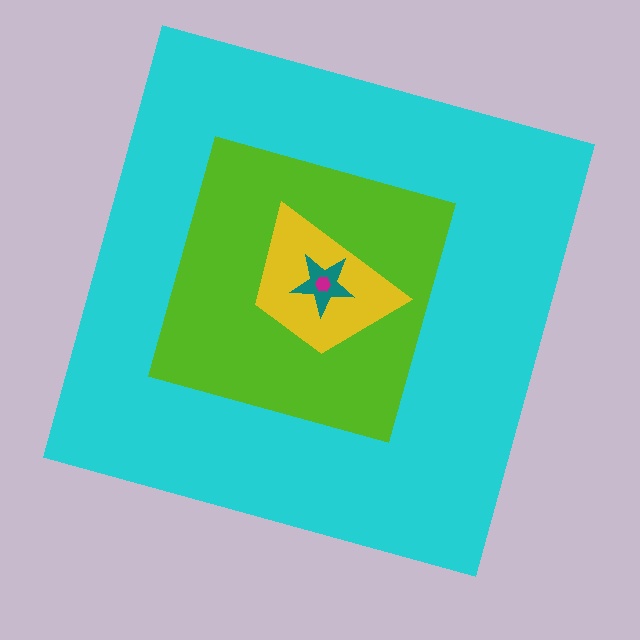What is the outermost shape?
The cyan square.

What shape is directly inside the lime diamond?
The yellow trapezoid.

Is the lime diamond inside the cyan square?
Yes.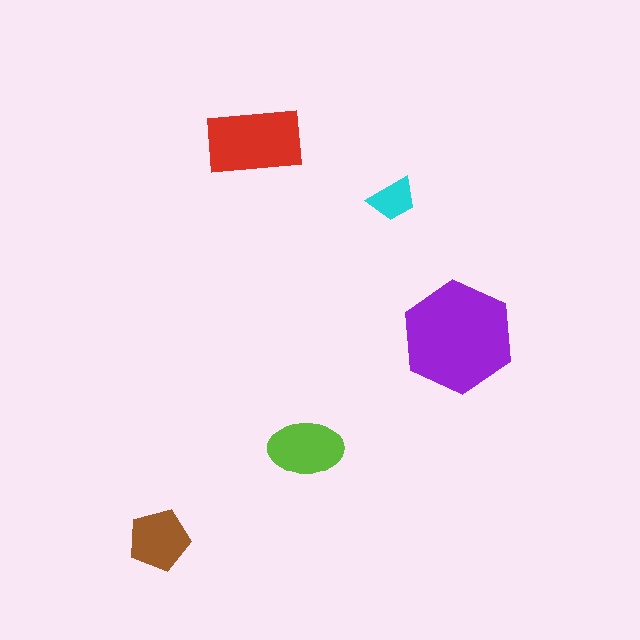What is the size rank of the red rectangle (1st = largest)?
2nd.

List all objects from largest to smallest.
The purple hexagon, the red rectangle, the lime ellipse, the brown pentagon, the cyan trapezoid.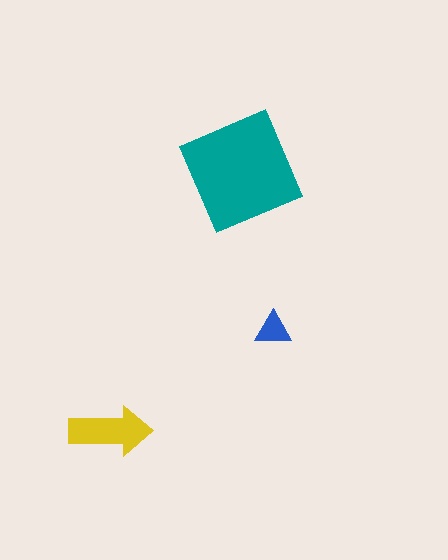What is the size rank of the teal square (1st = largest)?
1st.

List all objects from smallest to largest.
The blue triangle, the yellow arrow, the teal square.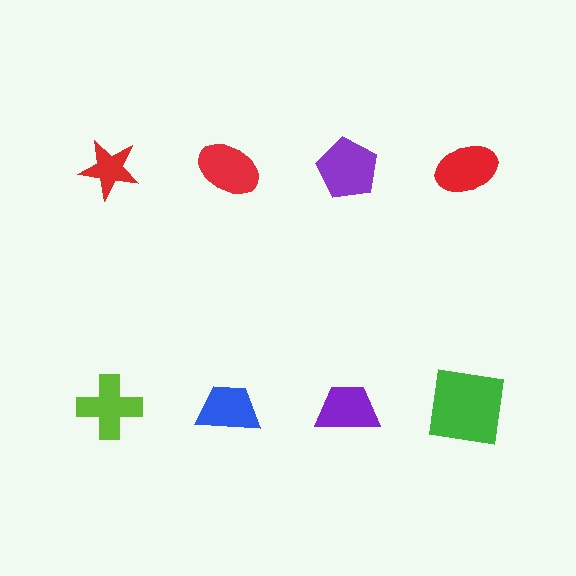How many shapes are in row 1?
4 shapes.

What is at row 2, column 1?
A lime cross.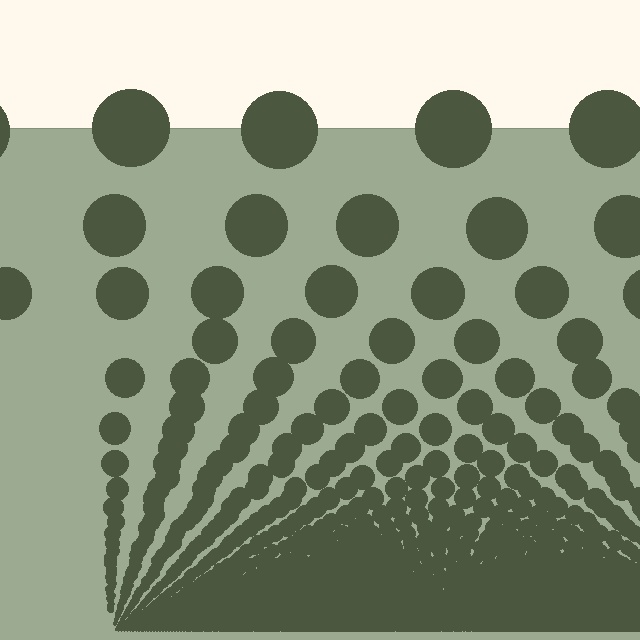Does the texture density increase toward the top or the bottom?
Density increases toward the bottom.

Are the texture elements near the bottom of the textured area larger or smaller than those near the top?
Smaller. The gradient is inverted — elements near the bottom are smaller and denser.